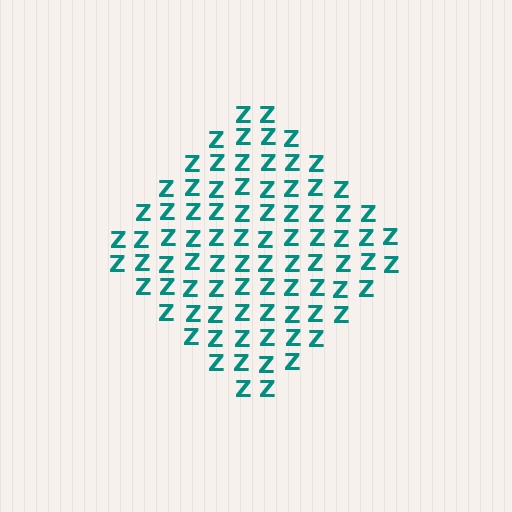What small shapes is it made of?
It is made of small letter Z's.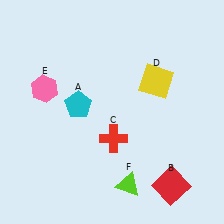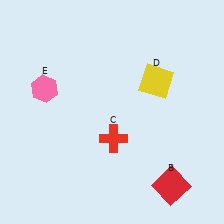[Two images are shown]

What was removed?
The lime triangle (F), the cyan pentagon (A) were removed in Image 2.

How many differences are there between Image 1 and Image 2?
There are 2 differences between the two images.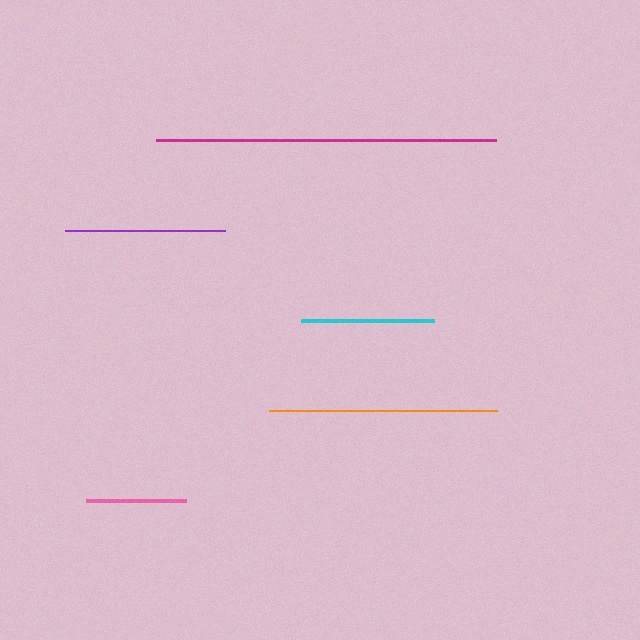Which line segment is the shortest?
The pink line is the shortest at approximately 100 pixels.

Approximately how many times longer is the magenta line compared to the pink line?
The magenta line is approximately 3.4 times the length of the pink line.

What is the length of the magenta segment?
The magenta segment is approximately 340 pixels long.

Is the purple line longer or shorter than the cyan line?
The purple line is longer than the cyan line.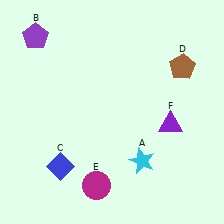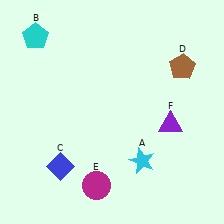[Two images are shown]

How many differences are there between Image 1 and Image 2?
There is 1 difference between the two images.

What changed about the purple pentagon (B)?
In Image 1, B is purple. In Image 2, it changed to cyan.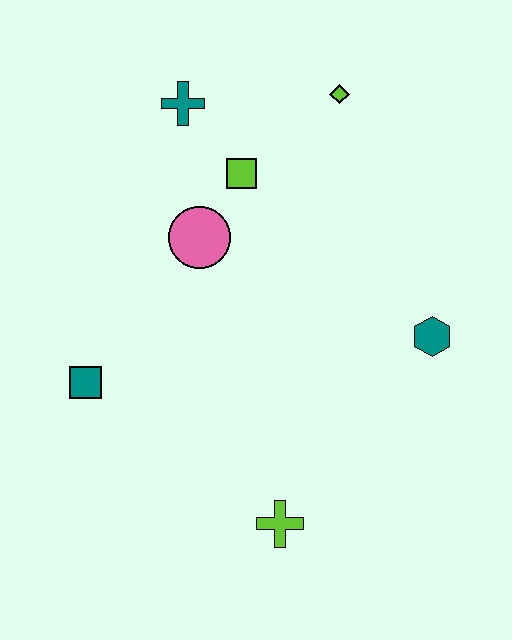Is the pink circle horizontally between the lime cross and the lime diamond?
No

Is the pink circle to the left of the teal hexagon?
Yes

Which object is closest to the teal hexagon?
The lime cross is closest to the teal hexagon.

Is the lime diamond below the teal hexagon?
No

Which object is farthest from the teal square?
The lime diamond is farthest from the teal square.